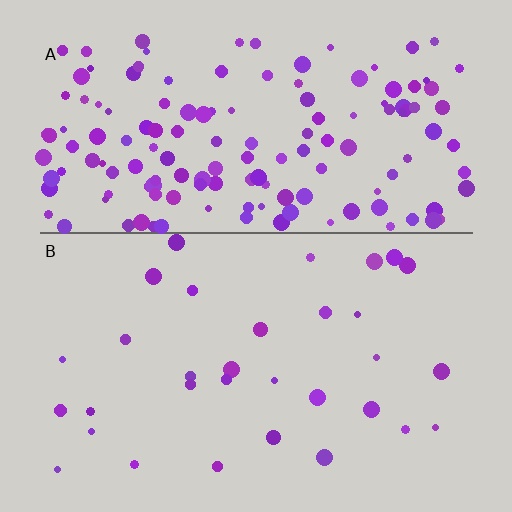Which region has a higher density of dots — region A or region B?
A (the top).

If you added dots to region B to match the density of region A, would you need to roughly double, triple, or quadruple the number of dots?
Approximately quadruple.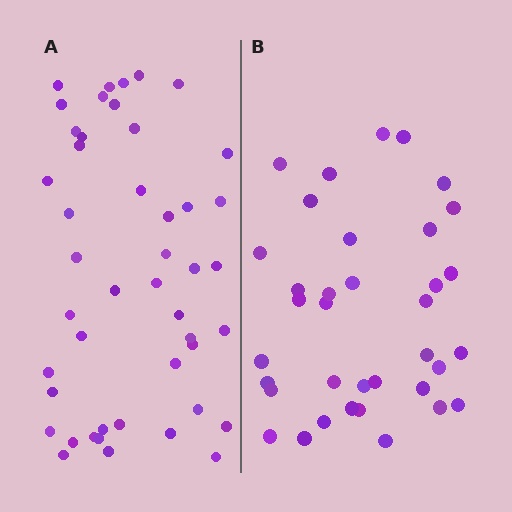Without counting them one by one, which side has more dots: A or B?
Region A (the left region) has more dots.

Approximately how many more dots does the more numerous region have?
Region A has roughly 10 or so more dots than region B.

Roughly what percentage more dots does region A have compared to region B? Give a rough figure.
About 30% more.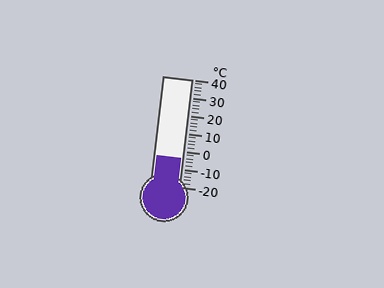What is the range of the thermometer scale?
The thermometer scale ranges from -20°C to 40°C.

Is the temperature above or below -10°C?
The temperature is above -10°C.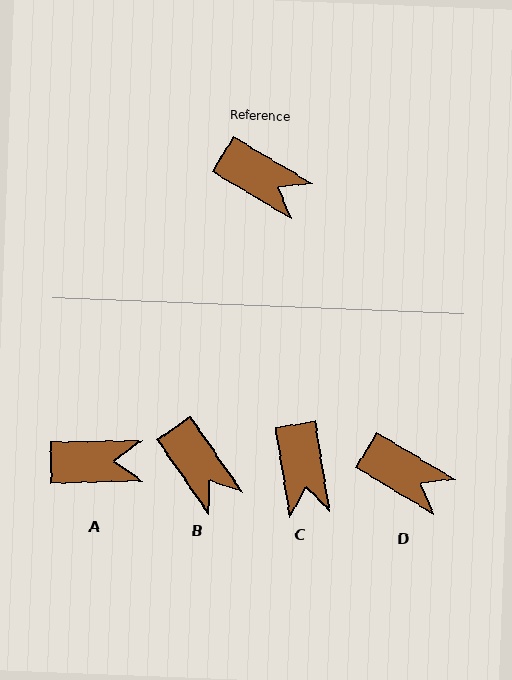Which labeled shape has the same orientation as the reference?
D.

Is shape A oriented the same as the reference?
No, it is off by about 32 degrees.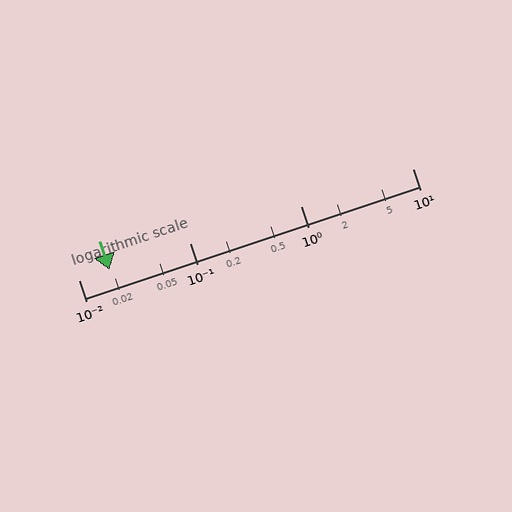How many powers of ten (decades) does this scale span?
The scale spans 3 decades, from 0.01 to 10.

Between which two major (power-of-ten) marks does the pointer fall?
The pointer is between 0.01 and 0.1.